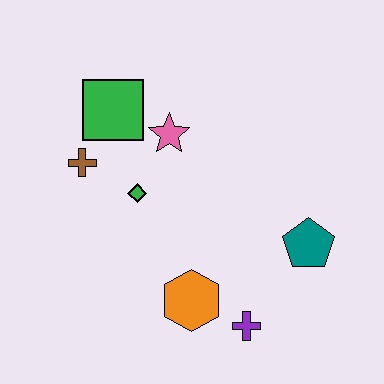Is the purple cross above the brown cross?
No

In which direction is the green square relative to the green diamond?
The green square is above the green diamond.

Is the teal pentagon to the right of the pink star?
Yes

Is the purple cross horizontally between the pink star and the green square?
No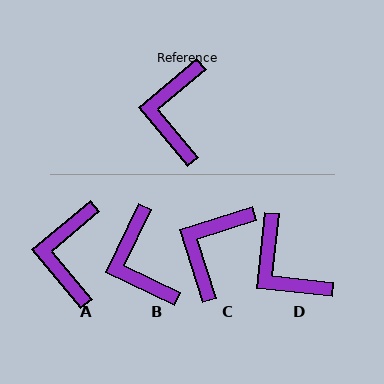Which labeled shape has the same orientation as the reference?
A.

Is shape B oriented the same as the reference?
No, it is off by about 24 degrees.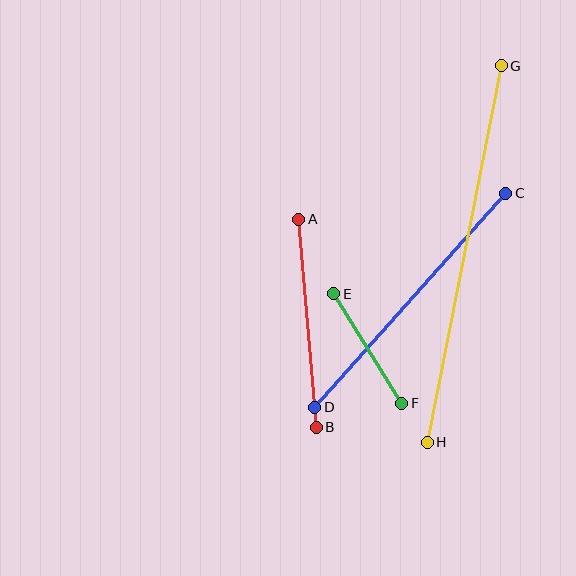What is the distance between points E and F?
The distance is approximately 129 pixels.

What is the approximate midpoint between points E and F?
The midpoint is at approximately (368, 348) pixels.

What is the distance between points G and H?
The distance is approximately 383 pixels.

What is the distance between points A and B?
The distance is approximately 209 pixels.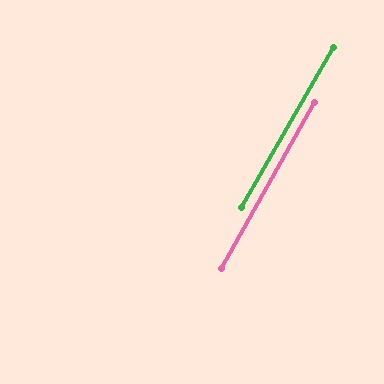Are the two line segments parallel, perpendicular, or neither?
Parallel — their directions differ by only 0.5°.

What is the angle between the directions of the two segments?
Approximately 0 degrees.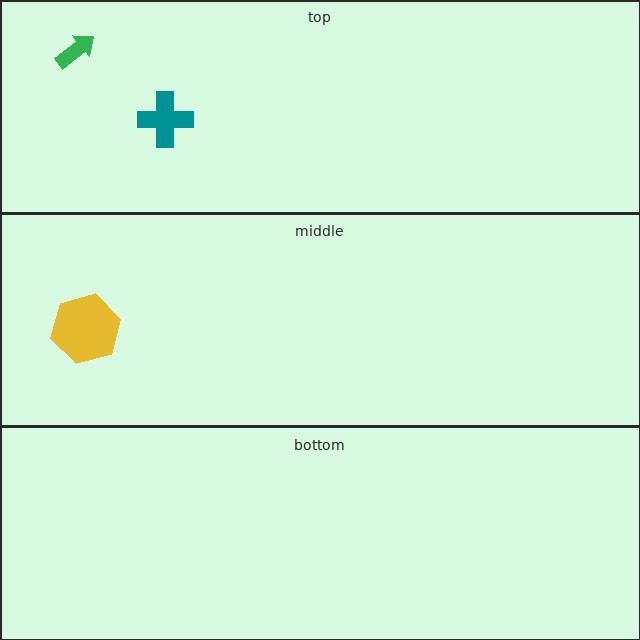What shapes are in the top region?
The teal cross, the green arrow.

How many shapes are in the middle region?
1.